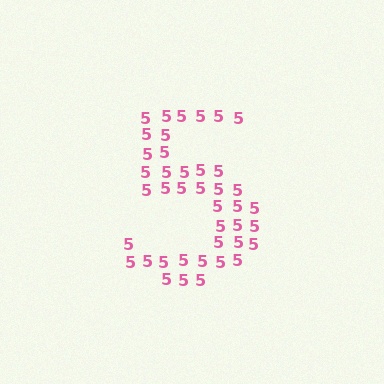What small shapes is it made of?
It is made of small digit 5's.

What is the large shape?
The large shape is the digit 5.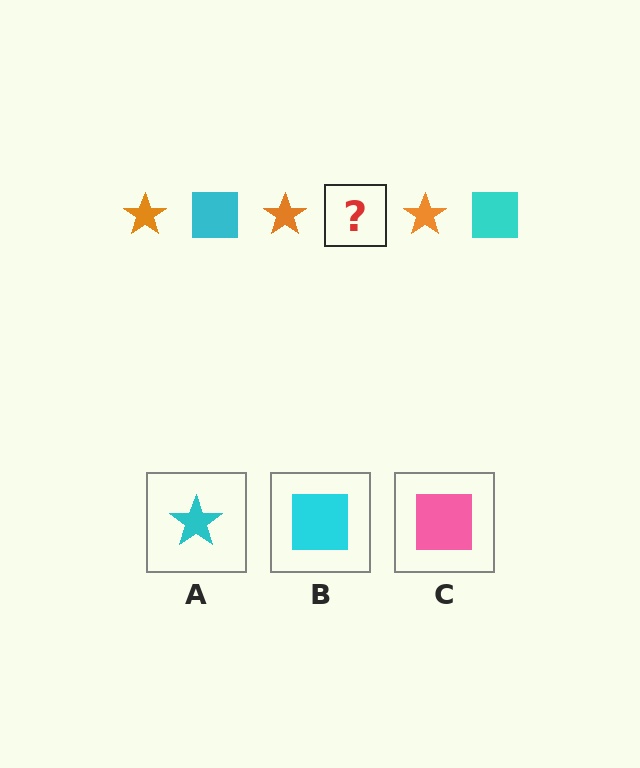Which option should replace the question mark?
Option B.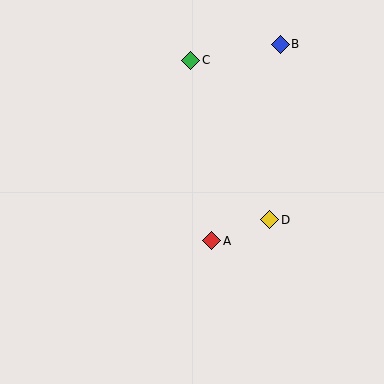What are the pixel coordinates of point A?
Point A is at (212, 241).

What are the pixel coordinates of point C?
Point C is at (191, 60).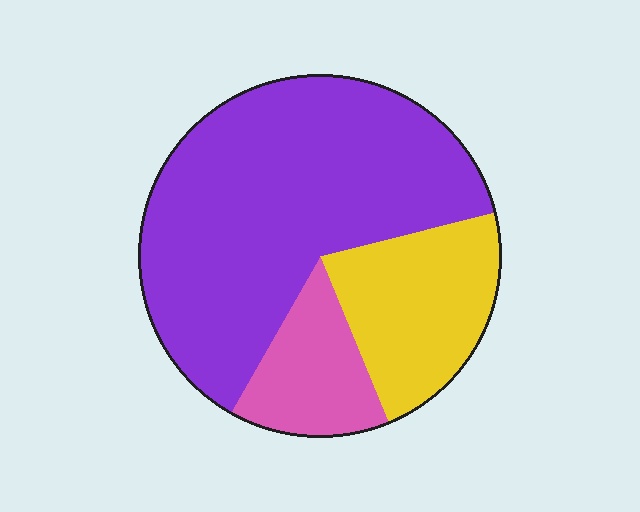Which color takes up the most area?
Purple, at roughly 65%.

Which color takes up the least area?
Pink, at roughly 15%.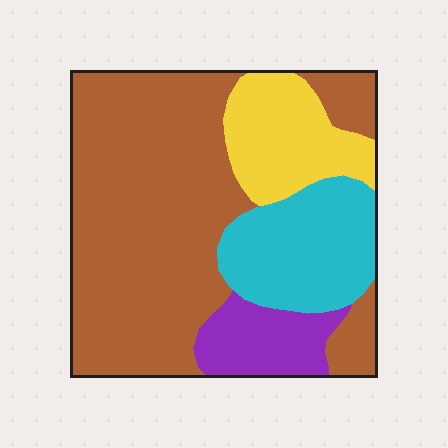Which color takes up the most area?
Brown, at roughly 60%.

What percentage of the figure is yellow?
Yellow covers around 15% of the figure.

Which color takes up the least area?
Purple, at roughly 10%.